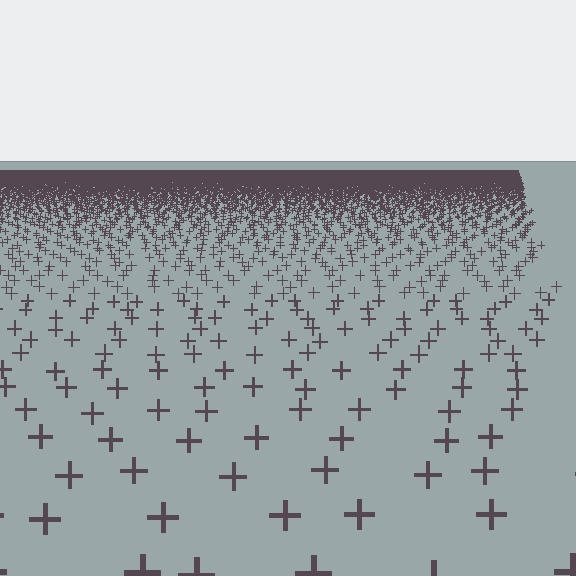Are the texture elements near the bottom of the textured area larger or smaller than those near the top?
Larger. Near the bottom, elements are closer to the viewer and appear at a bigger on-screen size.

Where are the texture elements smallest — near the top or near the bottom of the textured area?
Near the top.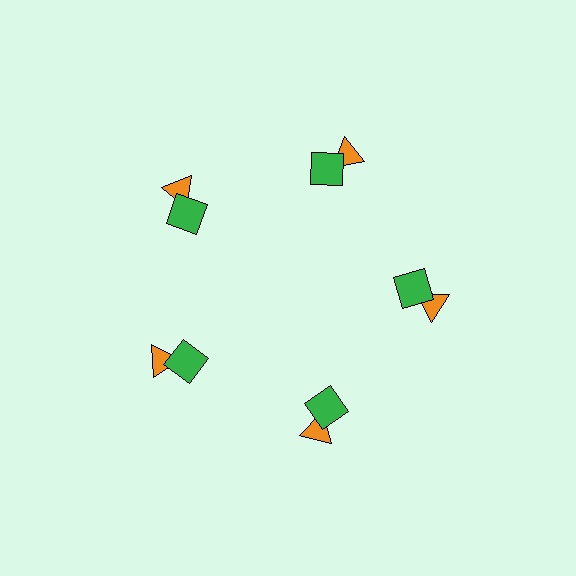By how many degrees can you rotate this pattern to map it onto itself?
The pattern maps onto itself every 72 degrees of rotation.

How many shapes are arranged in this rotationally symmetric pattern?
There are 10 shapes, arranged in 5 groups of 2.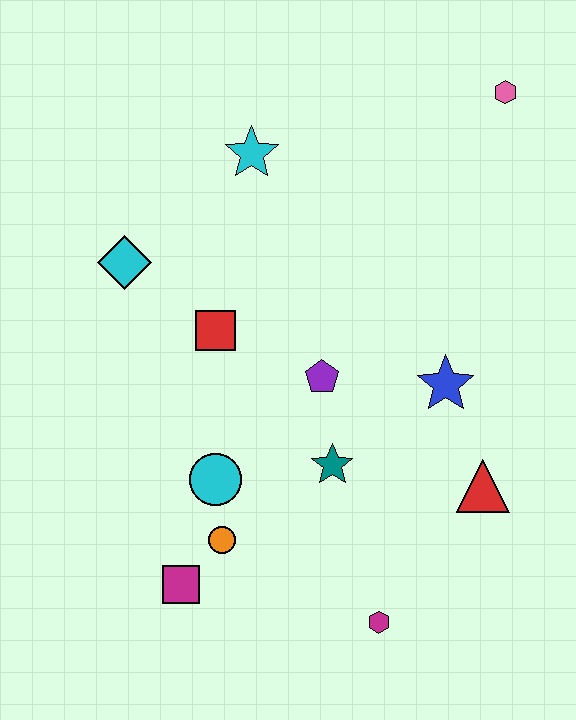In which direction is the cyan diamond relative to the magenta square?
The cyan diamond is above the magenta square.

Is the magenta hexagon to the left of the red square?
No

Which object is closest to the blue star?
The red triangle is closest to the blue star.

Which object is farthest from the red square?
The pink hexagon is farthest from the red square.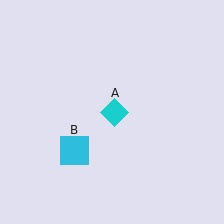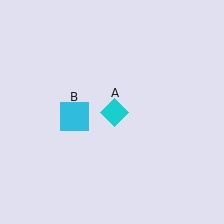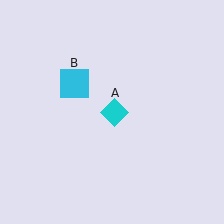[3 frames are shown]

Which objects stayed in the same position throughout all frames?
Cyan diamond (object A) remained stationary.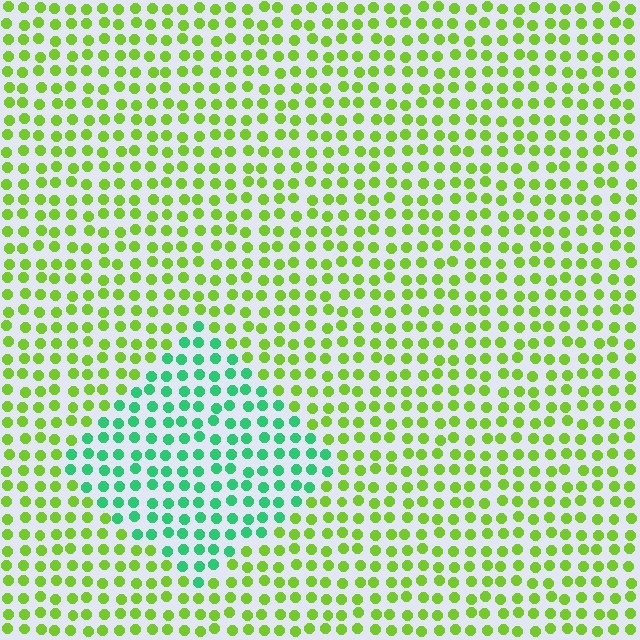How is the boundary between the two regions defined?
The boundary is defined purely by a slight shift in hue (about 55 degrees). Spacing, size, and orientation are identical on both sides.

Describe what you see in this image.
The image is filled with small lime elements in a uniform arrangement. A diamond-shaped region is visible where the elements are tinted to a slightly different hue, forming a subtle color boundary.